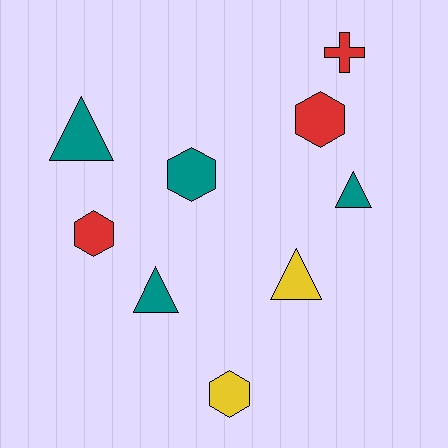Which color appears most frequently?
Teal, with 4 objects.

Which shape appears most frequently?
Hexagon, with 4 objects.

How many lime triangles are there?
There are no lime triangles.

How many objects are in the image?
There are 9 objects.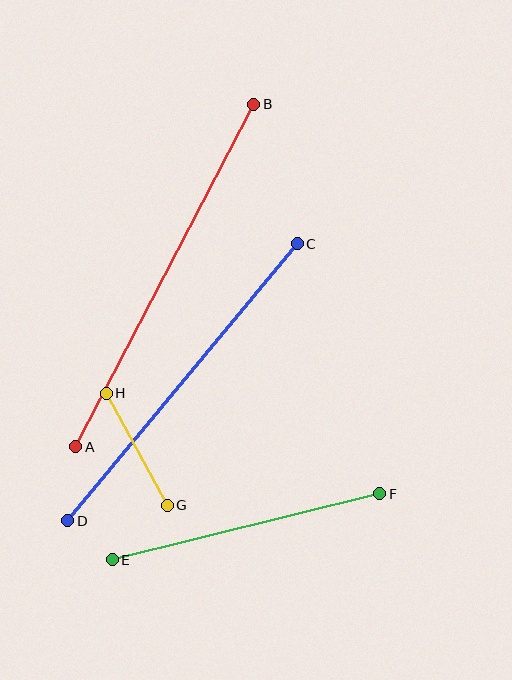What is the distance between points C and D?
The distance is approximately 360 pixels.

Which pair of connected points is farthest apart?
Points A and B are farthest apart.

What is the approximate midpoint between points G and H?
The midpoint is at approximately (137, 449) pixels.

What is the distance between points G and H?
The distance is approximately 127 pixels.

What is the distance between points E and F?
The distance is approximately 276 pixels.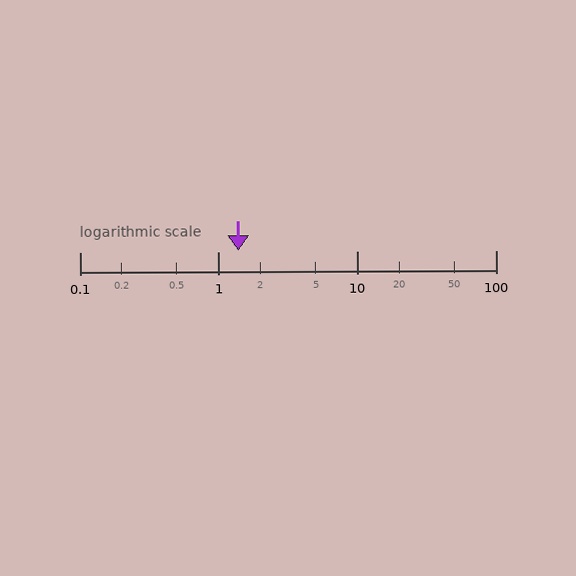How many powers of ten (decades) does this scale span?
The scale spans 3 decades, from 0.1 to 100.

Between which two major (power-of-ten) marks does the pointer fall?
The pointer is between 1 and 10.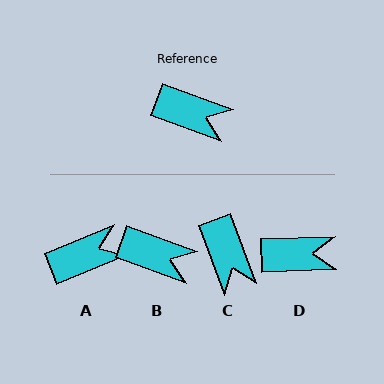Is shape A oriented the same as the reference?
No, it is off by about 42 degrees.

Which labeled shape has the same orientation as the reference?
B.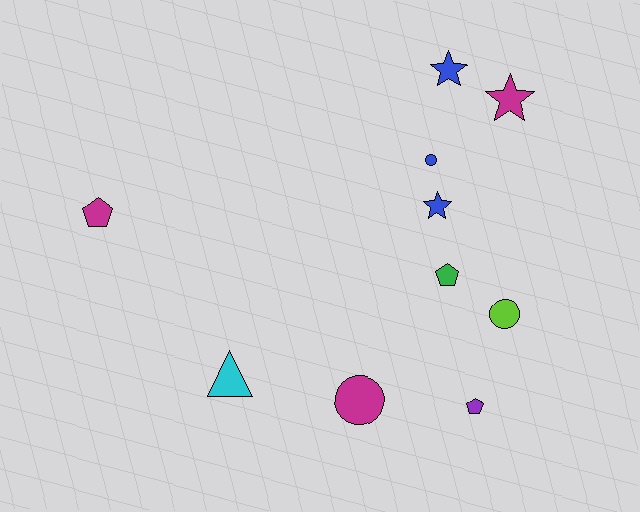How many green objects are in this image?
There is 1 green object.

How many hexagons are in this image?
There are no hexagons.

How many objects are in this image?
There are 10 objects.